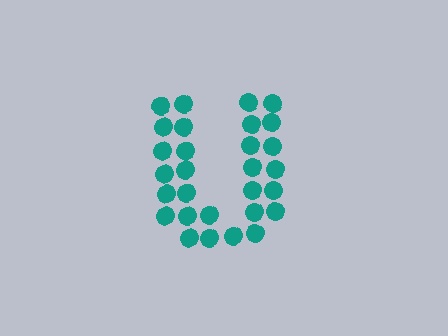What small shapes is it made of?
It is made of small circles.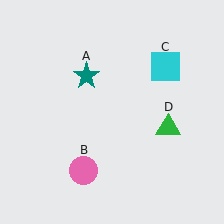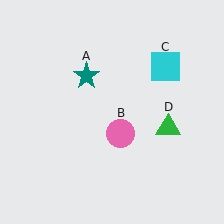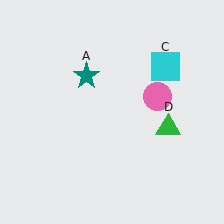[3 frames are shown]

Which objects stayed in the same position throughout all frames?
Teal star (object A) and cyan square (object C) and green triangle (object D) remained stationary.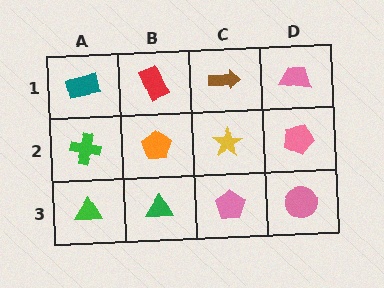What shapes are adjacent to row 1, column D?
A pink pentagon (row 2, column D), a brown arrow (row 1, column C).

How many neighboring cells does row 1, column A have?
2.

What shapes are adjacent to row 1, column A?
A green cross (row 2, column A), a red rectangle (row 1, column B).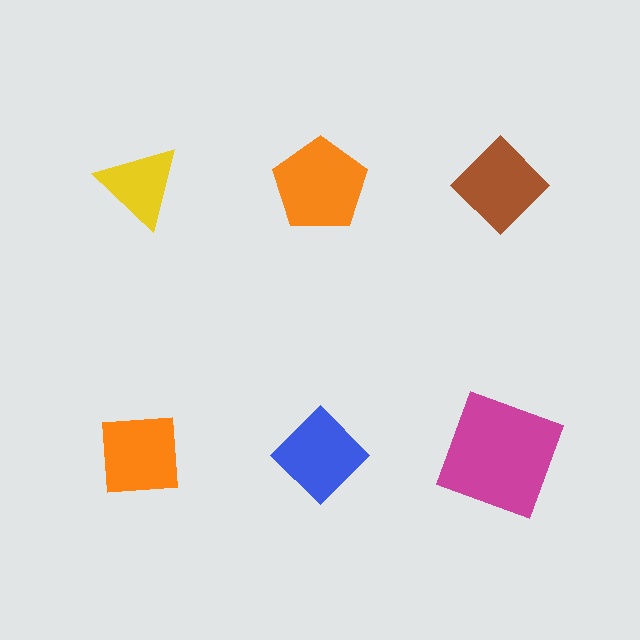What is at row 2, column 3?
A magenta square.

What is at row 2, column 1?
An orange square.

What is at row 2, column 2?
A blue diamond.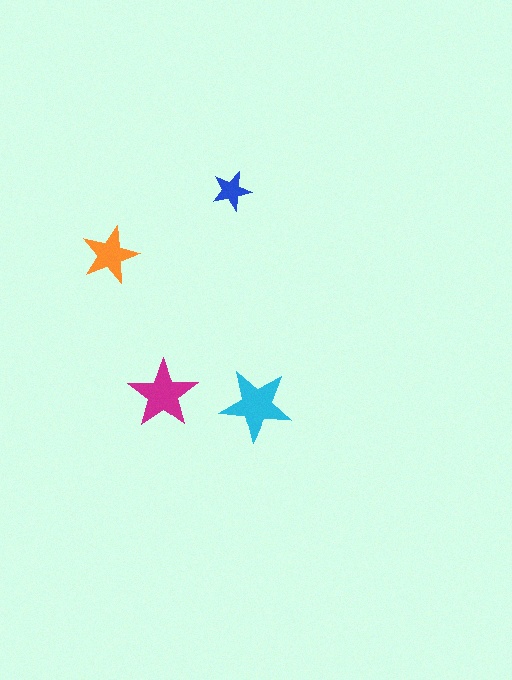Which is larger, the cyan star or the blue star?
The cyan one.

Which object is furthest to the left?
The orange star is leftmost.